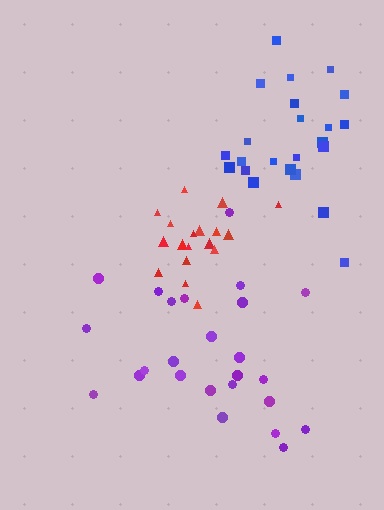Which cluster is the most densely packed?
Red.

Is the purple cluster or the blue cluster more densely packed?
Blue.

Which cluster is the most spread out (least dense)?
Purple.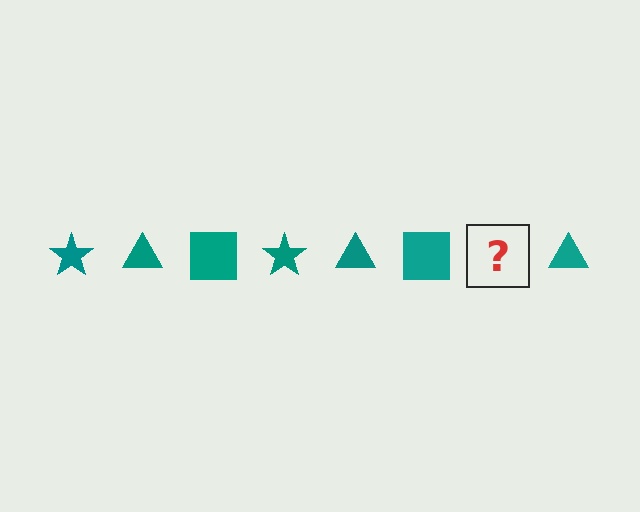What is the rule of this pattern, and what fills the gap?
The rule is that the pattern cycles through star, triangle, square shapes in teal. The gap should be filled with a teal star.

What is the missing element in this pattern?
The missing element is a teal star.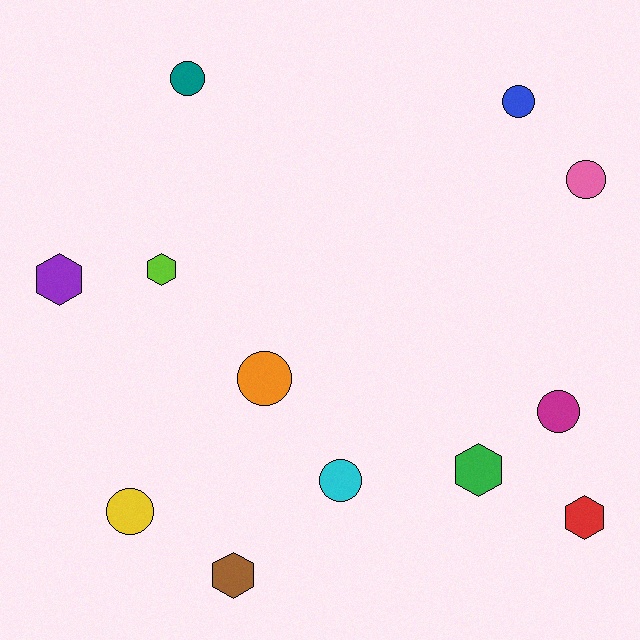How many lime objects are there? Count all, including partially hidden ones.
There is 1 lime object.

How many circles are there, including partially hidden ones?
There are 7 circles.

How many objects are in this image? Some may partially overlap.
There are 12 objects.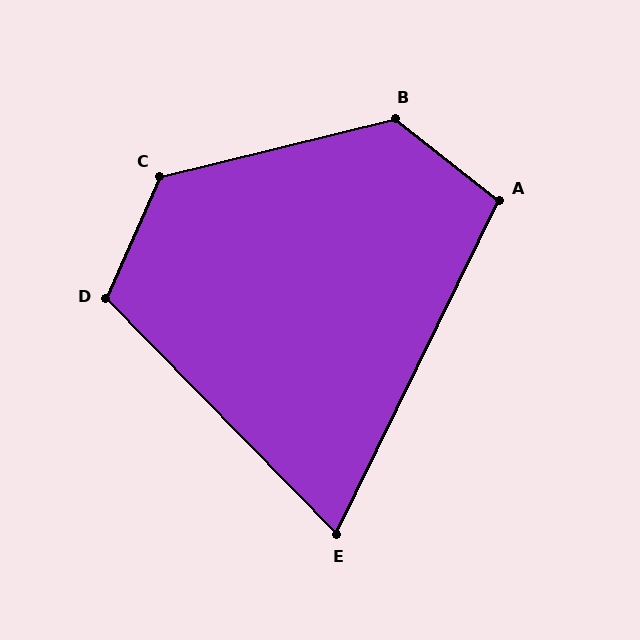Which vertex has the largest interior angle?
B, at approximately 128 degrees.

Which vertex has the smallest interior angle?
E, at approximately 70 degrees.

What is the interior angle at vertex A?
Approximately 102 degrees (obtuse).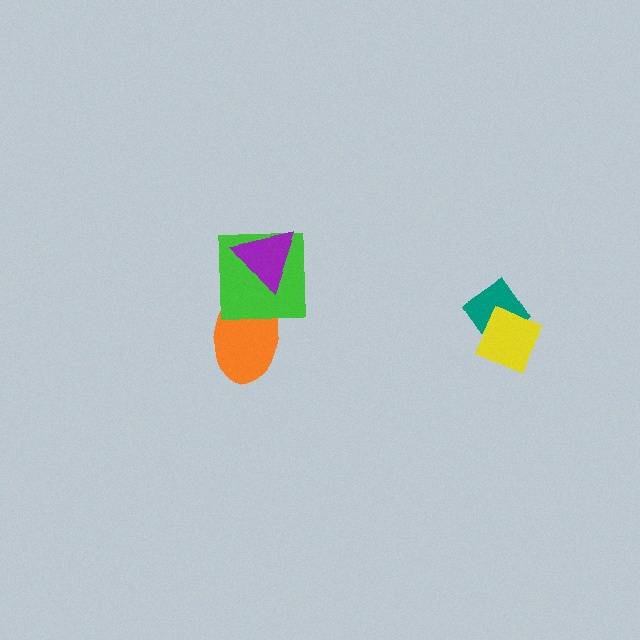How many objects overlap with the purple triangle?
1 object overlaps with the purple triangle.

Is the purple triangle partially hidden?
No, no other shape covers it.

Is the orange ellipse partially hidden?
Yes, it is partially covered by another shape.